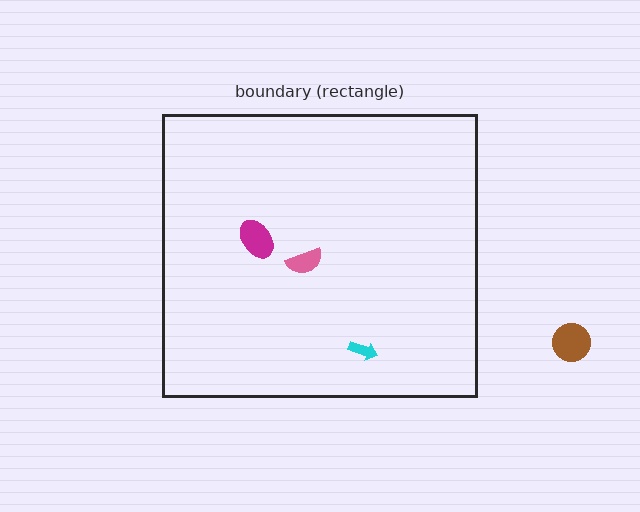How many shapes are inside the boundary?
3 inside, 1 outside.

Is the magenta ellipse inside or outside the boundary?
Inside.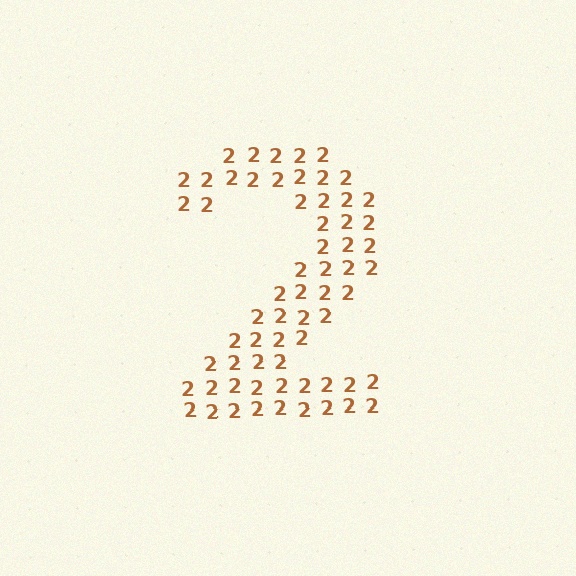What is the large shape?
The large shape is the digit 2.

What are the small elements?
The small elements are digit 2's.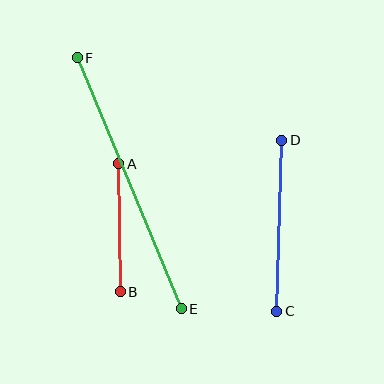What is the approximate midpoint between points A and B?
The midpoint is at approximately (120, 228) pixels.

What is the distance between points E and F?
The distance is approximately 272 pixels.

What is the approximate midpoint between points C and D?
The midpoint is at approximately (279, 226) pixels.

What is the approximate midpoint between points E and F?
The midpoint is at approximately (129, 183) pixels.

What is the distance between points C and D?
The distance is approximately 171 pixels.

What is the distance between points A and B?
The distance is approximately 128 pixels.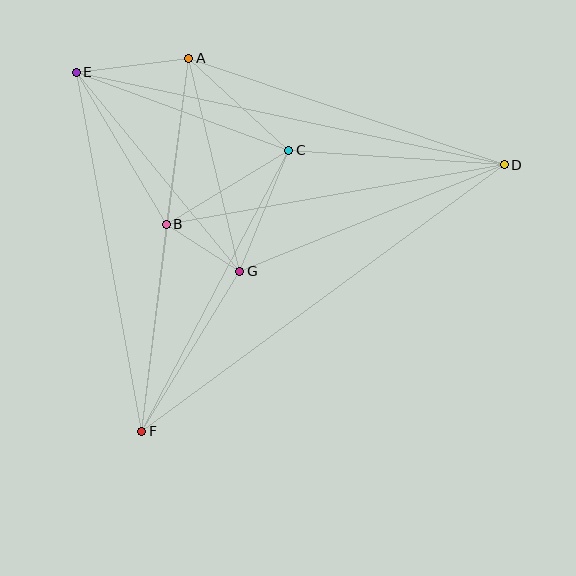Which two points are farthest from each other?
Points D and F are farthest from each other.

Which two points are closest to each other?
Points B and G are closest to each other.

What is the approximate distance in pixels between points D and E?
The distance between D and E is approximately 438 pixels.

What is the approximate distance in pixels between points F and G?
The distance between F and G is approximately 188 pixels.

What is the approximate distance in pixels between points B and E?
The distance between B and E is approximately 177 pixels.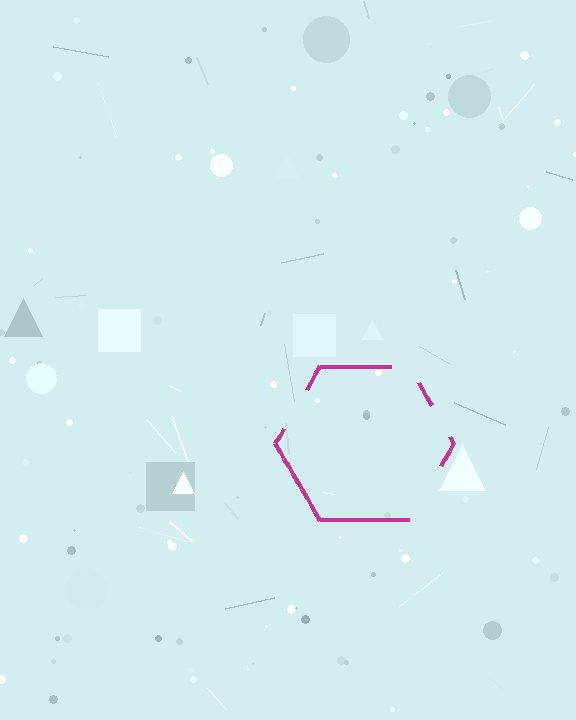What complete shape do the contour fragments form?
The contour fragments form a hexagon.